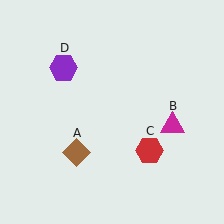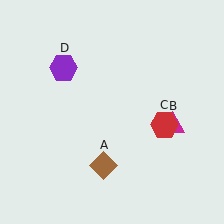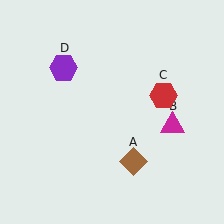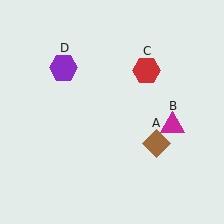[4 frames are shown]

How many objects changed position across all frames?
2 objects changed position: brown diamond (object A), red hexagon (object C).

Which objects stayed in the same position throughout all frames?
Magenta triangle (object B) and purple hexagon (object D) remained stationary.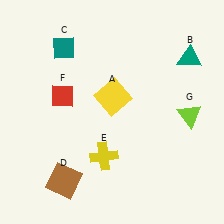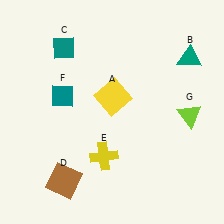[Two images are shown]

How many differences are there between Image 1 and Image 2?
There is 1 difference between the two images.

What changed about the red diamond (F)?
In Image 1, F is red. In Image 2, it changed to teal.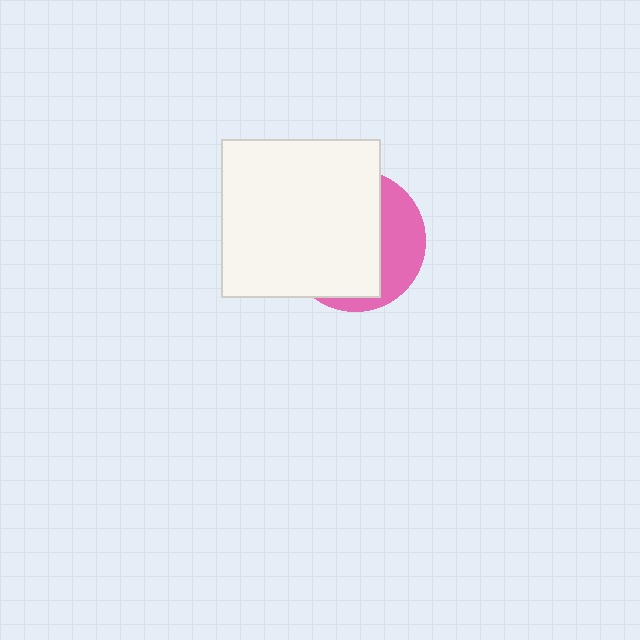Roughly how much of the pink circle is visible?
A small part of it is visible (roughly 32%).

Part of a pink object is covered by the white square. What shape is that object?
It is a circle.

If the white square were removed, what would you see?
You would see the complete pink circle.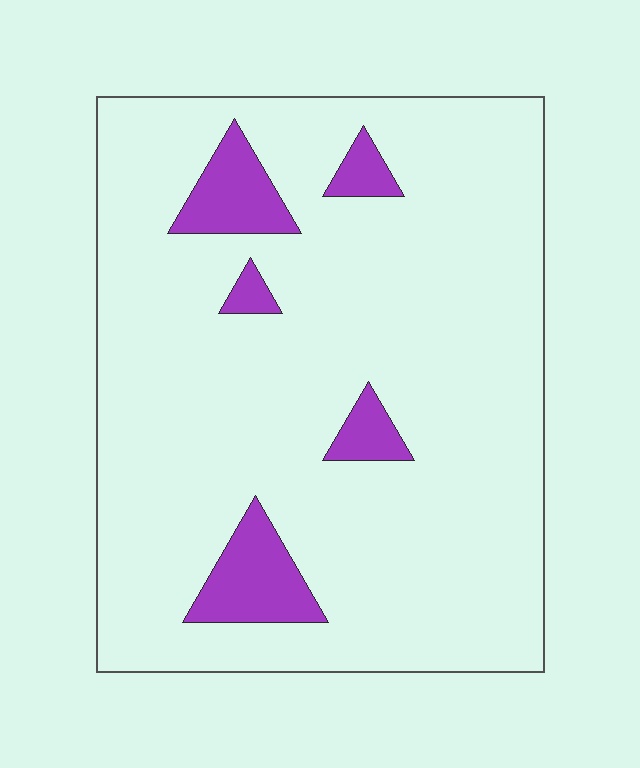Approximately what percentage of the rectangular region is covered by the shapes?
Approximately 10%.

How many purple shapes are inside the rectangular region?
5.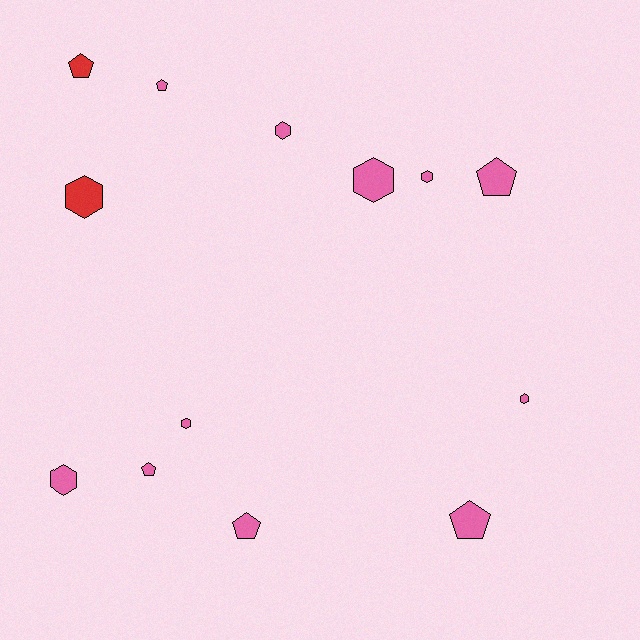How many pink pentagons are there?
There are 5 pink pentagons.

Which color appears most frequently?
Pink, with 11 objects.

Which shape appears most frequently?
Hexagon, with 7 objects.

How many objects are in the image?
There are 13 objects.